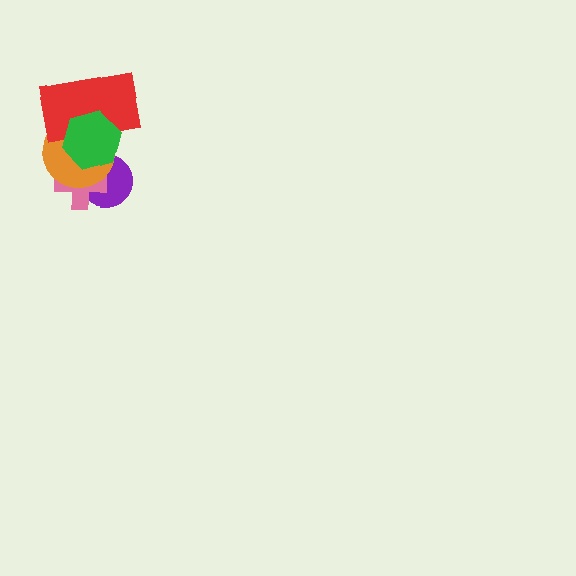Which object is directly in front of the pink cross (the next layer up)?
The orange circle is directly in front of the pink cross.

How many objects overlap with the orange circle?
4 objects overlap with the orange circle.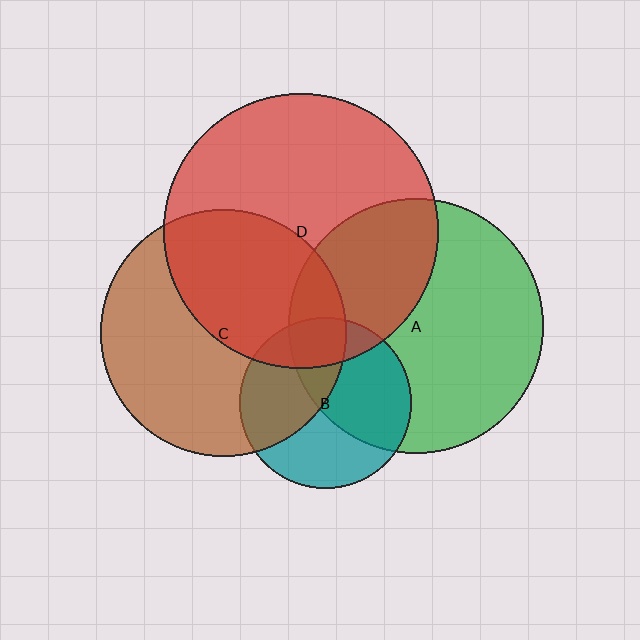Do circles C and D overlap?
Yes.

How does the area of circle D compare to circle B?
Approximately 2.6 times.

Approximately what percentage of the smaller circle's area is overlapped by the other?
Approximately 45%.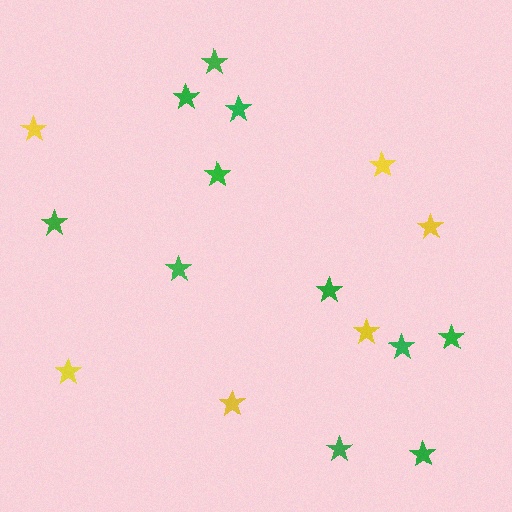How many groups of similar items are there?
There are 2 groups: one group of green stars (11) and one group of yellow stars (6).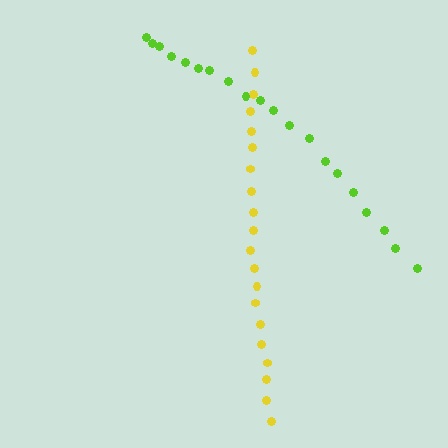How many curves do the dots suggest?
There are 2 distinct paths.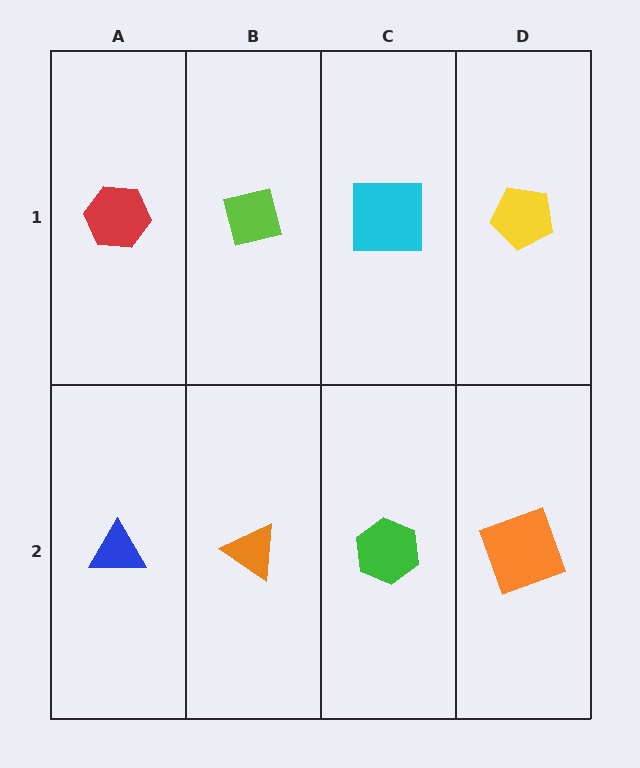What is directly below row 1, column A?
A blue triangle.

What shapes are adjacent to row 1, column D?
An orange square (row 2, column D), a cyan square (row 1, column C).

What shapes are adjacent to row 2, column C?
A cyan square (row 1, column C), an orange triangle (row 2, column B), an orange square (row 2, column D).